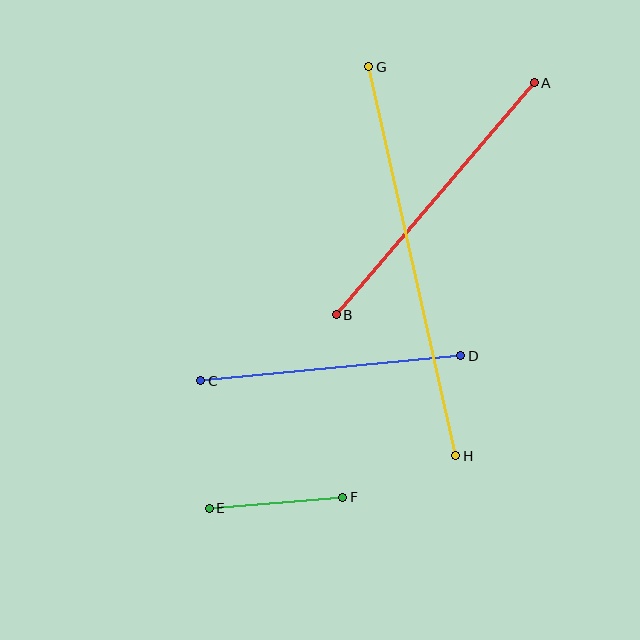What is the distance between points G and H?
The distance is approximately 399 pixels.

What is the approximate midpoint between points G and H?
The midpoint is at approximately (412, 261) pixels.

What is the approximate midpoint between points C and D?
The midpoint is at approximately (331, 368) pixels.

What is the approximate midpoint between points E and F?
The midpoint is at approximately (276, 503) pixels.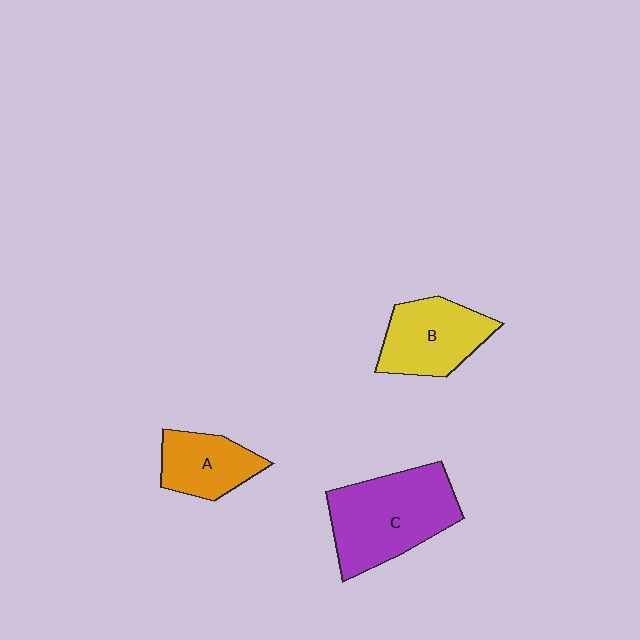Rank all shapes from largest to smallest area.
From largest to smallest: C (purple), B (yellow), A (orange).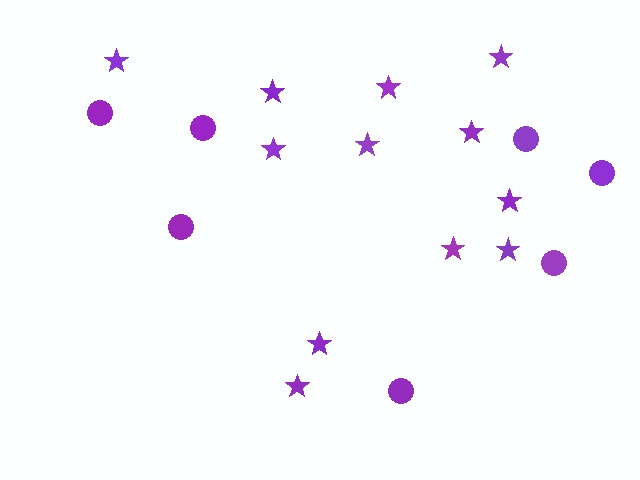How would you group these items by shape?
There are 2 groups: one group of circles (7) and one group of stars (12).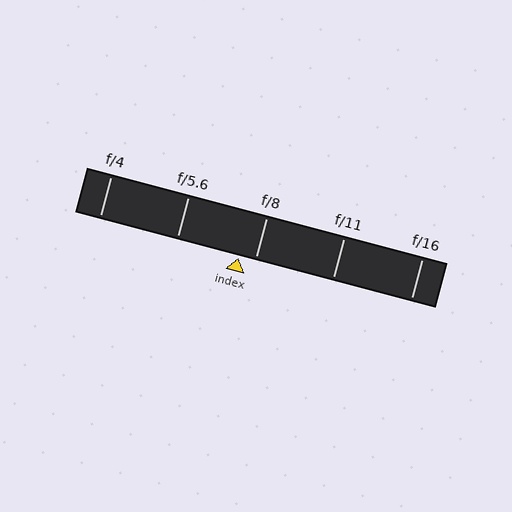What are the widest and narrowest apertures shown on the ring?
The widest aperture shown is f/4 and the narrowest is f/16.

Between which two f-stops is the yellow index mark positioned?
The index mark is between f/5.6 and f/8.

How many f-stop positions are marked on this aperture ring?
There are 5 f-stop positions marked.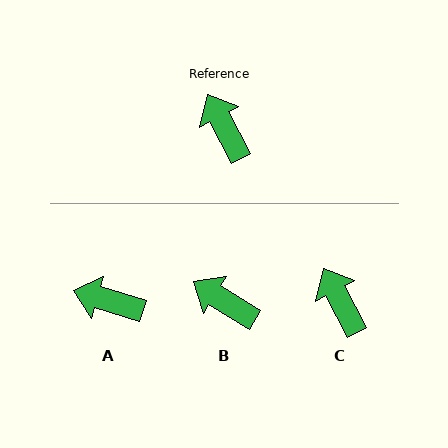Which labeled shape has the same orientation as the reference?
C.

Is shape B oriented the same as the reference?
No, it is off by about 30 degrees.